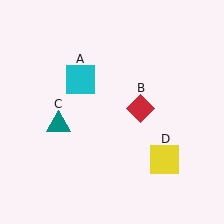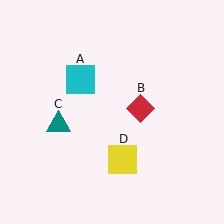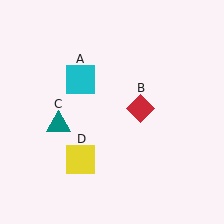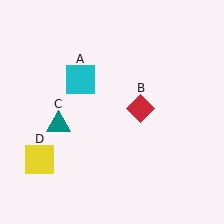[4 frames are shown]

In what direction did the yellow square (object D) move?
The yellow square (object D) moved left.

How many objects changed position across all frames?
1 object changed position: yellow square (object D).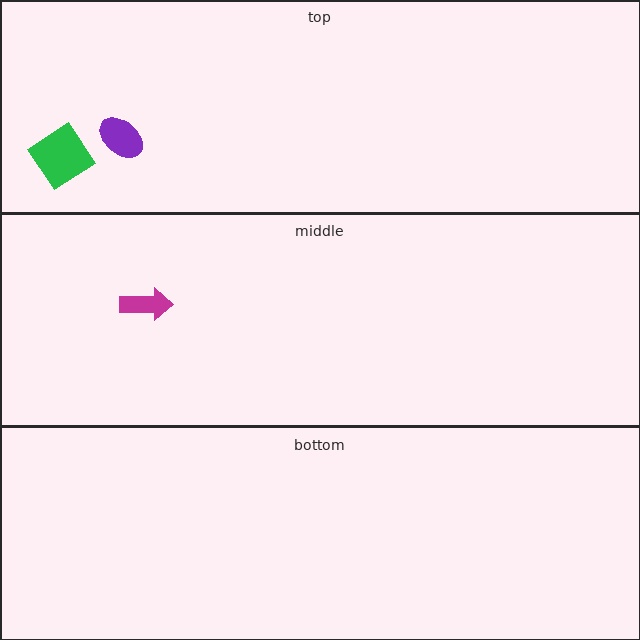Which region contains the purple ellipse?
The top region.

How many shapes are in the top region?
2.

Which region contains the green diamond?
The top region.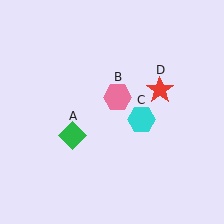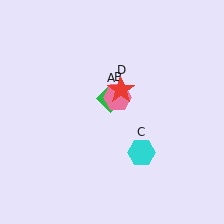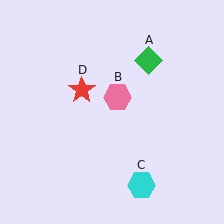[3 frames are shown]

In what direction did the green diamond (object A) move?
The green diamond (object A) moved up and to the right.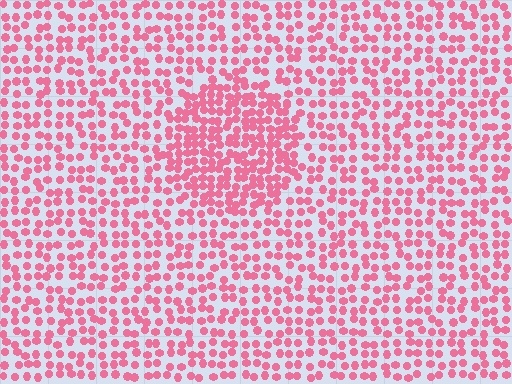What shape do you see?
I see a circle.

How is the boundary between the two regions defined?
The boundary is defined by a change in element density (approximately 1.7x ratio). All elements are the same color, size, and shape.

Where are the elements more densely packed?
The elements are more densely packed inside the circle boundary.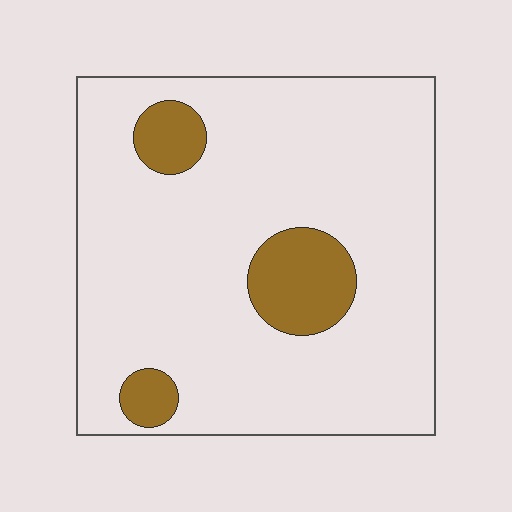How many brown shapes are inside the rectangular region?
3.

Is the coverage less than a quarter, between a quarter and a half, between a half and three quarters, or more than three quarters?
Less than a quarter.